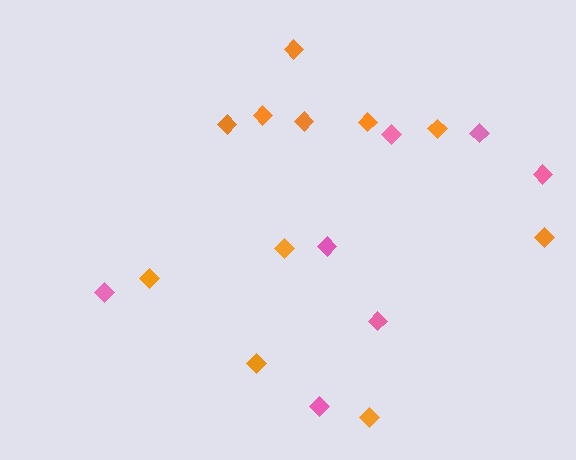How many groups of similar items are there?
There are 2 groups: one group of orange diamonds (11) and one group of pink diamonds (7).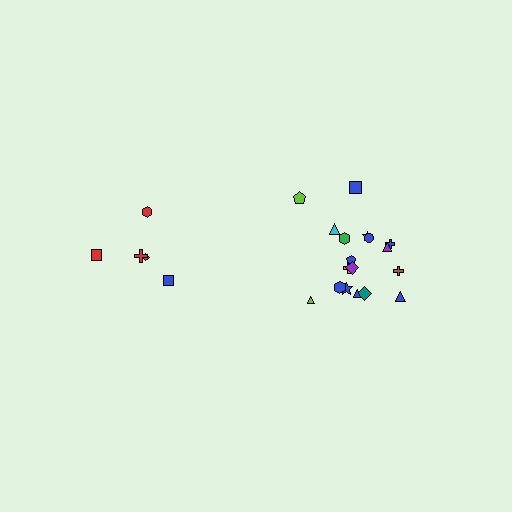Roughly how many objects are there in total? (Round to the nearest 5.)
Roughly 25 objects in total.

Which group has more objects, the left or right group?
The right group.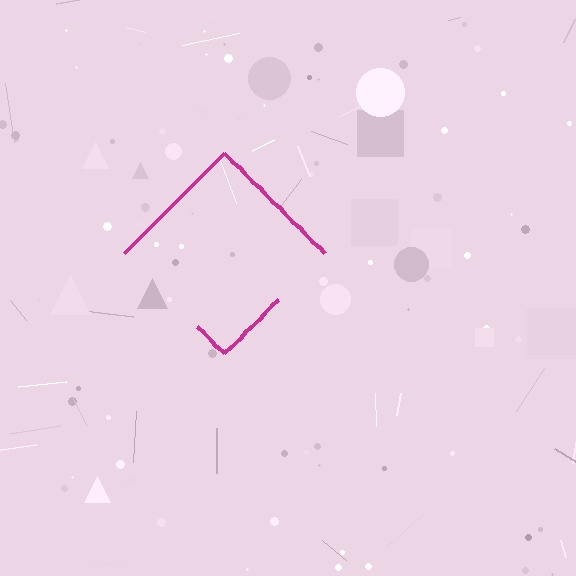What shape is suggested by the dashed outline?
The dashed outline suggests a diamond.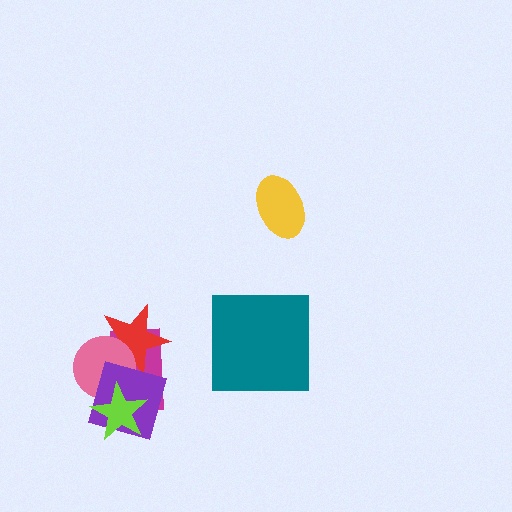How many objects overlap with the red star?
3 objects overlap with the red star.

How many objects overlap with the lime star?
3 objects overlap with the lime star.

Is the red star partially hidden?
Yes, it is partially covered by another shape.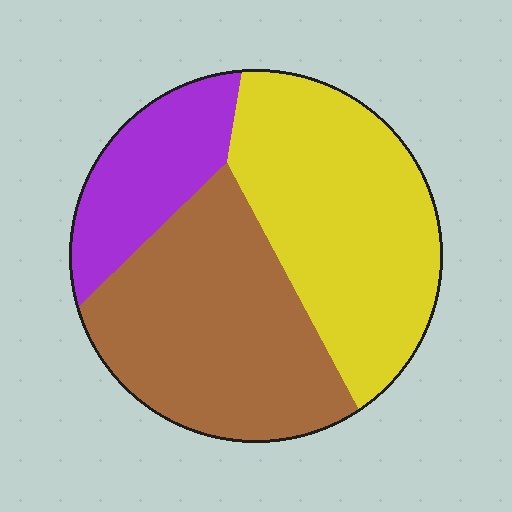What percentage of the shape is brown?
Brown takes up about two fifths (2/5) of the shape.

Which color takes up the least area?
Purple, at roughly 20%.